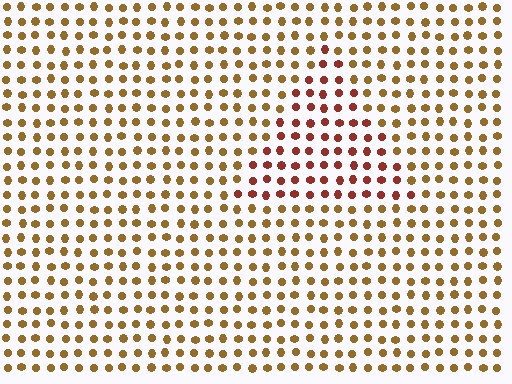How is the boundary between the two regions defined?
The boundary is defined purely by a slight shift in hue (about 35 degrees). Spacing, size, and orientation are identical on both sides.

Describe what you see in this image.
The image is filled with small brown elements in a uniform arrangement. A triangle-shaped region is visible where the elements are tinted to a slightly different hue, forming a subtle color boundary.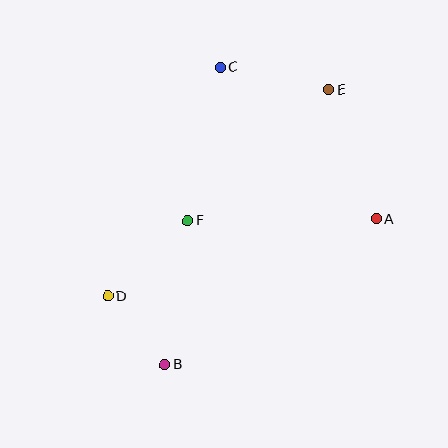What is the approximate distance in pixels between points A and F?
The distance between A and F is approximately 189 pixels.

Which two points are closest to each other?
Points B and D are closest to each other.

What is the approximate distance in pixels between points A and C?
The distance between A and C is approximately 218 pixels.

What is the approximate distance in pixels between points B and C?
The distance between B and C is approximately 303 pixels.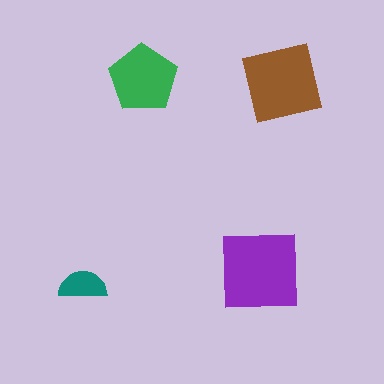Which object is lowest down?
The teal semicircle is bottommost.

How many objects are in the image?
There are 4 objects in the image.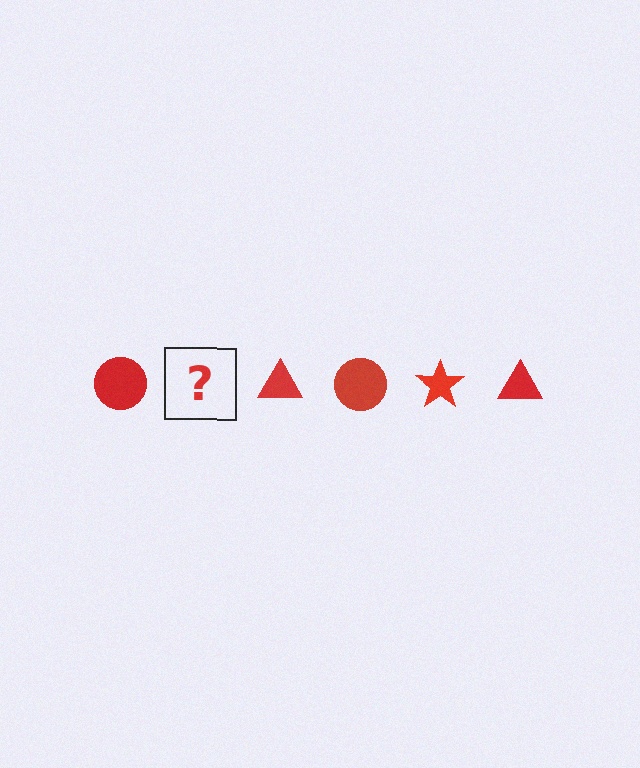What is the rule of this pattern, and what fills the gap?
The rule is that the pattern cycles through circle, star, triangle shapes in red. The gap should be filled with a red star.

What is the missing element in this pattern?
The missing element is a red star.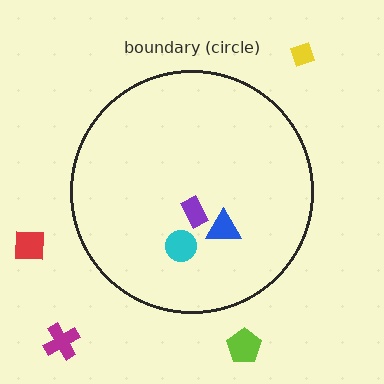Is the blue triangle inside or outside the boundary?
Inside.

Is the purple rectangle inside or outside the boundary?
Inside.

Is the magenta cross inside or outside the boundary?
Outside.